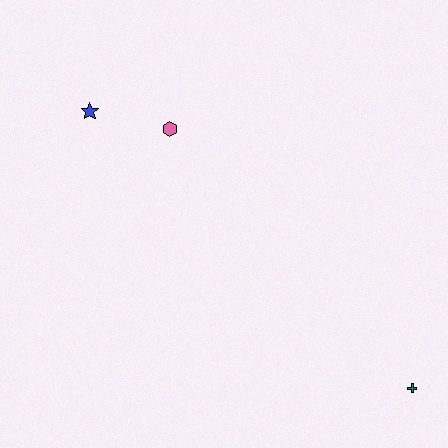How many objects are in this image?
There are 3 objects.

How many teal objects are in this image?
There is 1 teal object.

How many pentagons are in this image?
There are no pentagons.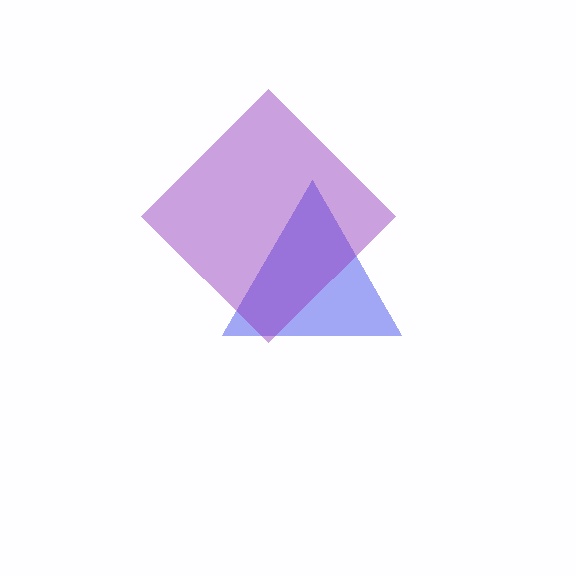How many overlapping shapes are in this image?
There are 2 overlapping shapes in the image.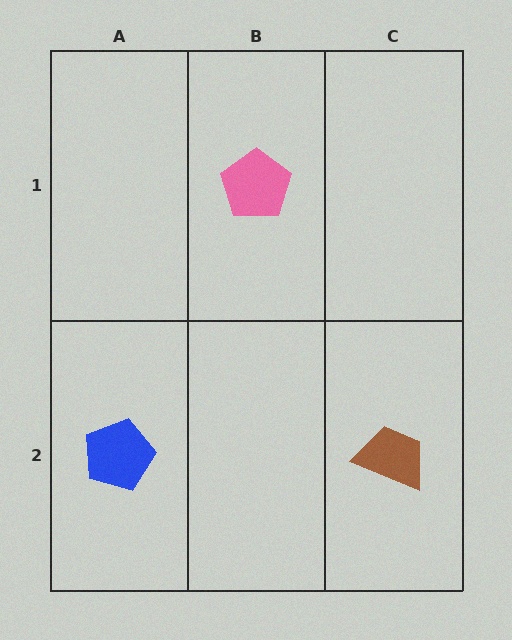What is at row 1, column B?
A pink pentagon.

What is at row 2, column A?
A blue pentagon.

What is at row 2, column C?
A brown trapezoid.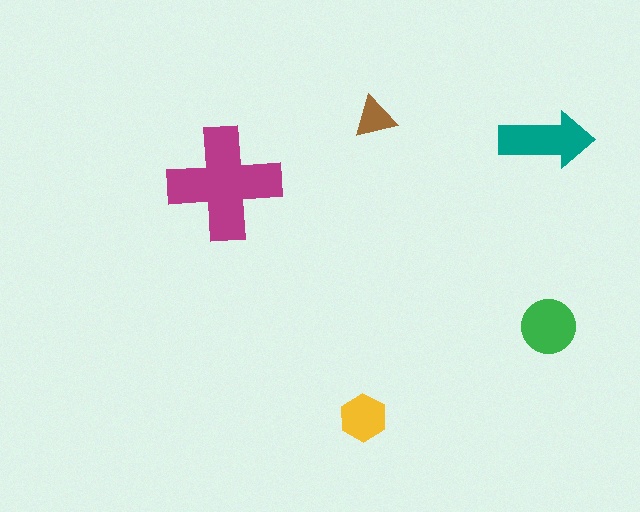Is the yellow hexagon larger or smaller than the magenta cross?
Smaller.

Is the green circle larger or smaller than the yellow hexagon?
Larger.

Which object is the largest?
The magenta cross.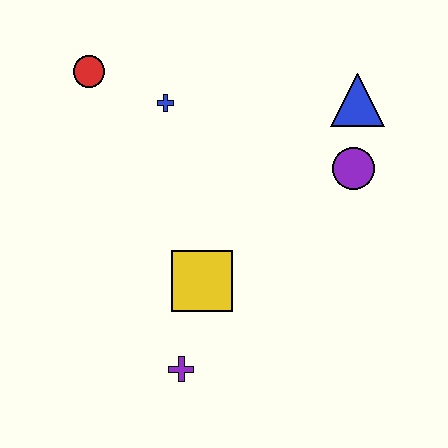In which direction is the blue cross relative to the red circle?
The blue cross is to the right of the red circle.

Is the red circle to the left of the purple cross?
Yes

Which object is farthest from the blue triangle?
The purple cross is farthest from the blue triangle.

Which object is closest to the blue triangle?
The purple circle is closest to the blue triangle.